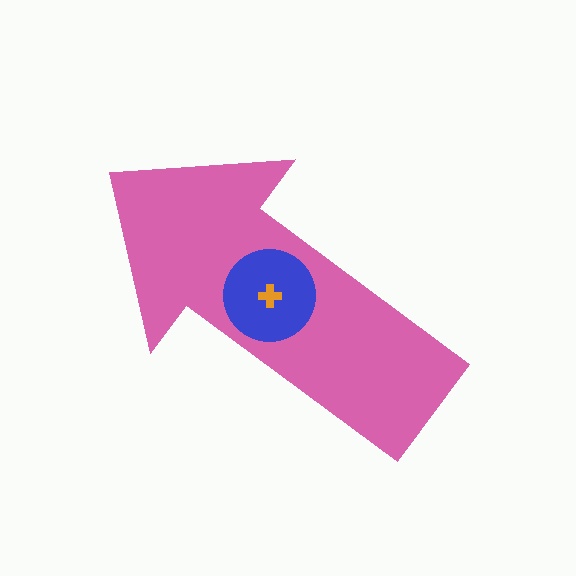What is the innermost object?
The orange cross.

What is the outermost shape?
The pink arrow.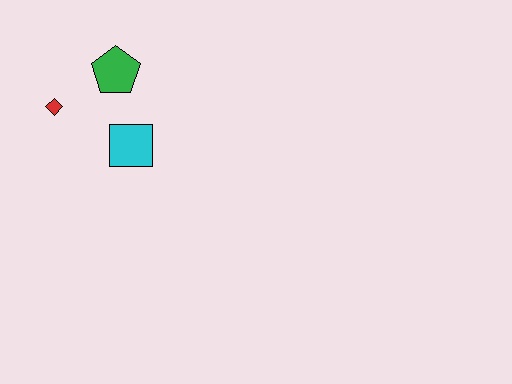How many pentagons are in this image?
There is 1 pentagon.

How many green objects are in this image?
There is 1 green object.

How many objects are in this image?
There are 3 objects.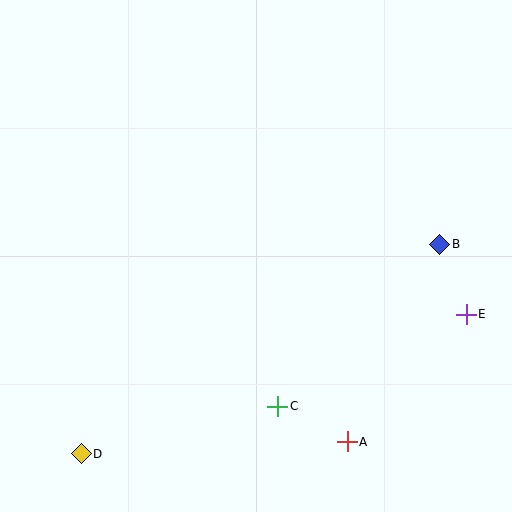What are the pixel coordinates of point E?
Point E is at (466, 315).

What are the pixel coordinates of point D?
Point D is at (81, 454).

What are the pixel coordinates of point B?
Point B is at (440, 244).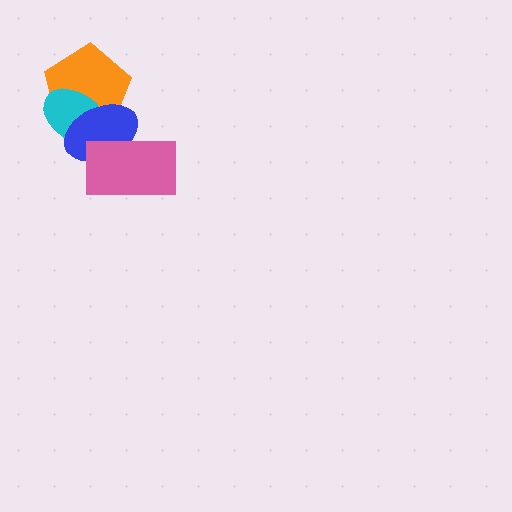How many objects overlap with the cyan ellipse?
2 objects overlap with the cyan ellipse.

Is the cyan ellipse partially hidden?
Yes, it is partially covered by another shape.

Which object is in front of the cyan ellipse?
The blue ellipse is in front of the cyan ellipse.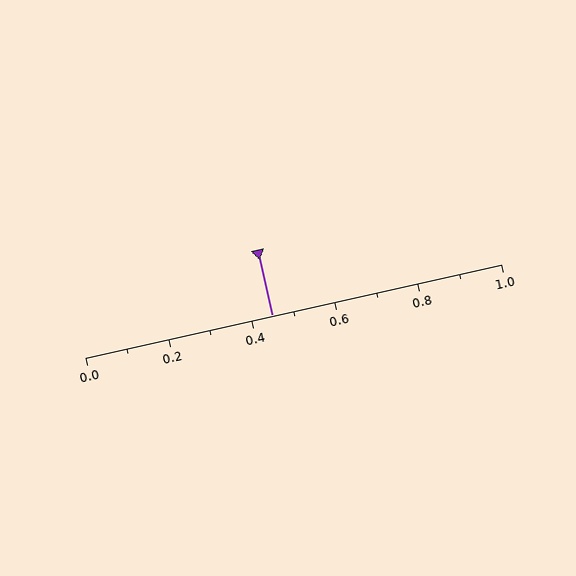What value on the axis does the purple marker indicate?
The marker indicates approximately 0.45.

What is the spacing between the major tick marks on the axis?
The major ticks are spaced 0.2 apart.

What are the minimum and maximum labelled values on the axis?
The axis runs from 0.0 to 1.0.